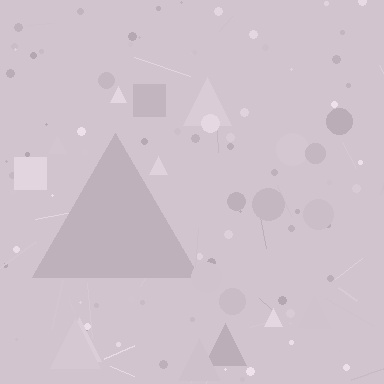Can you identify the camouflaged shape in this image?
The camouflaged shape is a triangle.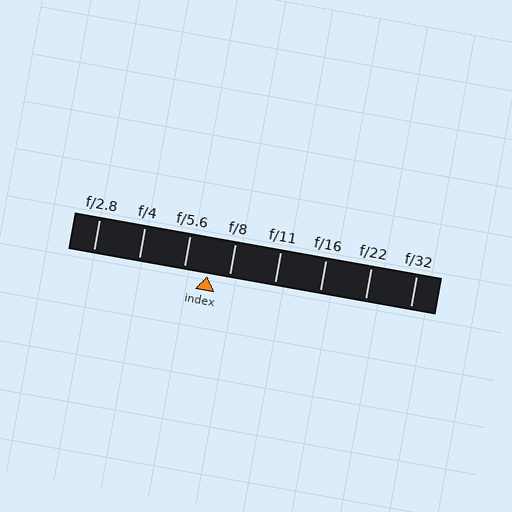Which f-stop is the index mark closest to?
The index mark is closest to f/8.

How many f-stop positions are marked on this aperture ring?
There are 8 f-stop positions marked.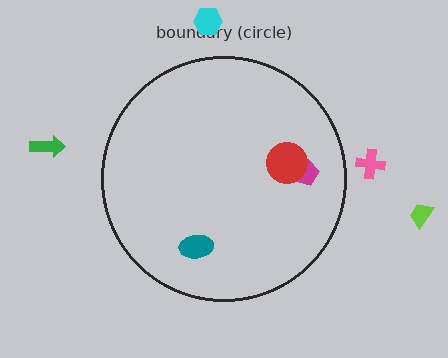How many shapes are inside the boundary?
3 inside, 4 outside.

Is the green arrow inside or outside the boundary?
Outside.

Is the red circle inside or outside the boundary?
Inside.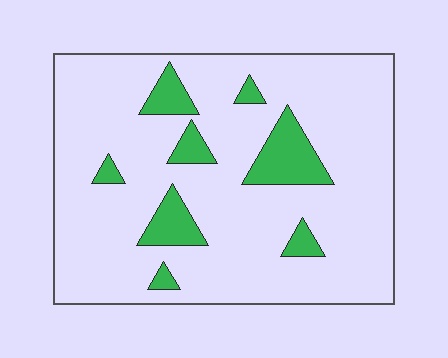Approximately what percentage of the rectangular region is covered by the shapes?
Approximately 15%.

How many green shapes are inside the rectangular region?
8.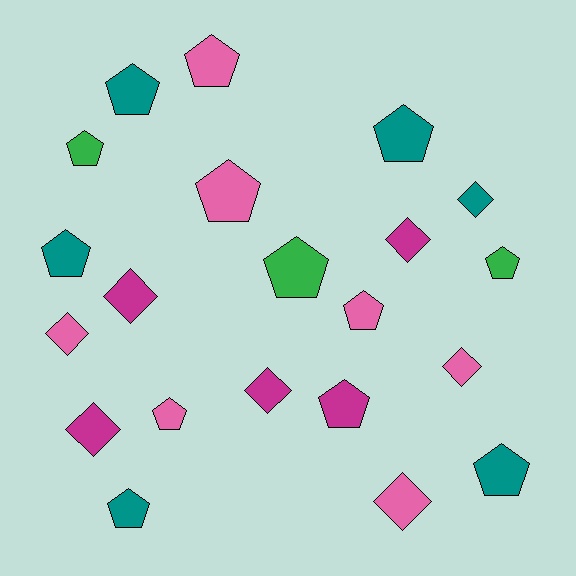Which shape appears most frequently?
Pentagon, with 13 objects.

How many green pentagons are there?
There are 3 green pentagons.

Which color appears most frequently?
Pink, with 7 objects.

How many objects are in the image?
There are 21 objects.